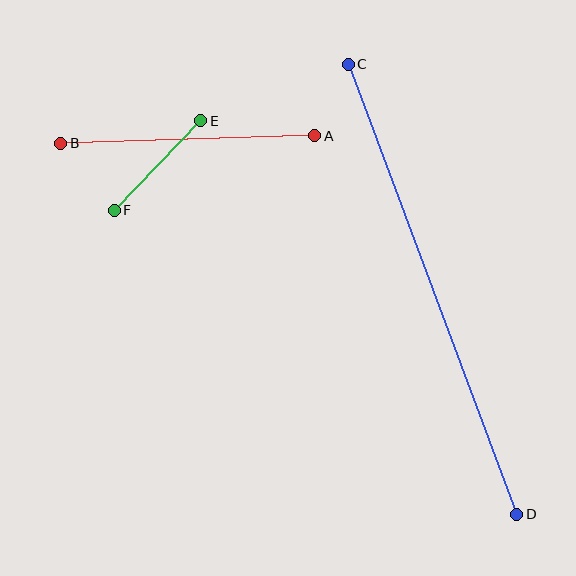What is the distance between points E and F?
The distance is approximately 125 pixels.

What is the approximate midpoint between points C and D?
The midpoint is at approximately (433, 289) pixels.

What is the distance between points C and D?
The distance is approximately 480 pixels.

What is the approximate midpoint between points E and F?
The midpoint is at approximately (158, 165) pixels.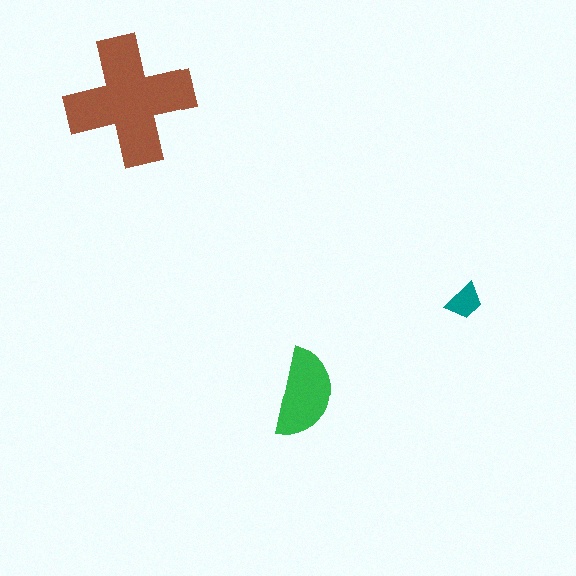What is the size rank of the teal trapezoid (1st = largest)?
3rd.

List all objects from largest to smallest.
The brown cross, the green semicircle, the teal trapezoid.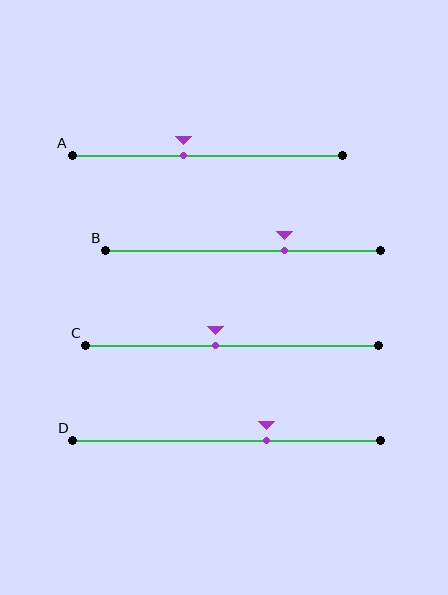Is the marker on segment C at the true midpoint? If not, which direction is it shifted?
No, the marker on segment C is shifted to the left by about 6% of the segment length.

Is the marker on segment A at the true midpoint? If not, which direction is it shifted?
No, the marker on segment A is shifted to the left by about 9% of the segment length.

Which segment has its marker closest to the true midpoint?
Segment C has its marker closest to the true midpoint.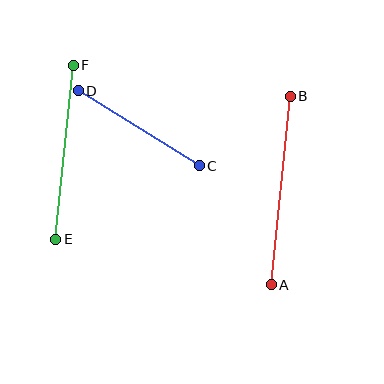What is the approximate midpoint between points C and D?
The midpoint is at approximately (139, 128) pixels.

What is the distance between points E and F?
The distance is approximately 175 pixels.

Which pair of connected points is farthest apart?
Points A and B are farthest apart.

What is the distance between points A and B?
The distance is approximately 190 pixels.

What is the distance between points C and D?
The distance is approximately 143 pixels.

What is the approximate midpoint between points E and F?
The midpoint is at approximately (65, 152) pixels.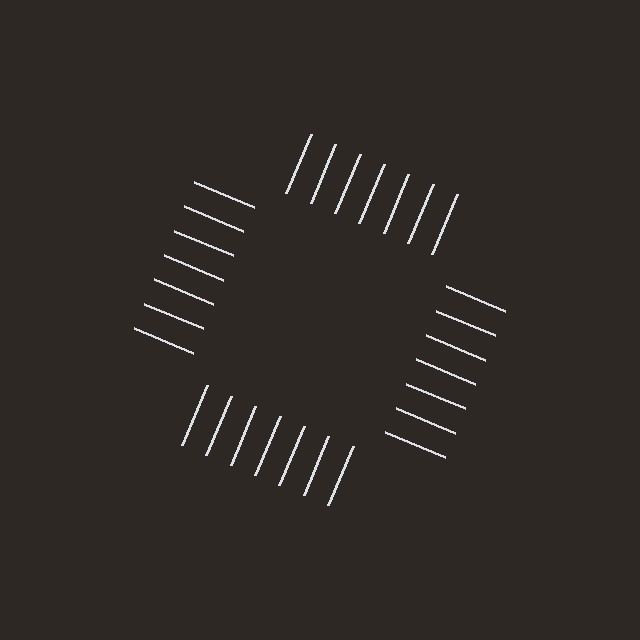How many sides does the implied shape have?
4 sides — the line-ends trace a square.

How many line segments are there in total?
28 — 7 along each of the 4 edges.